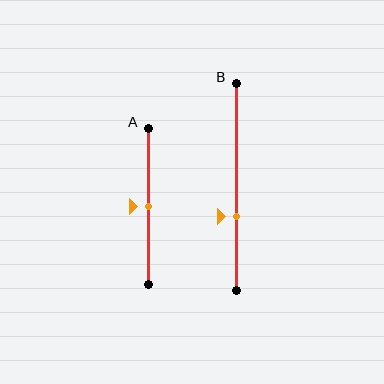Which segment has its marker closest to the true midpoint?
Segment A has its marker closest to the true midpoint.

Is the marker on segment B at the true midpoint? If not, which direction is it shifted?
No, the marker on segment B is shifted downward by about 14% of the segment length.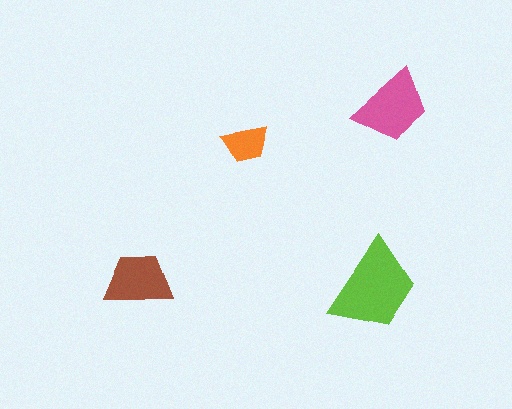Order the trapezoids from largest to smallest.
the lime one, the pink one, the brown one, the orange one.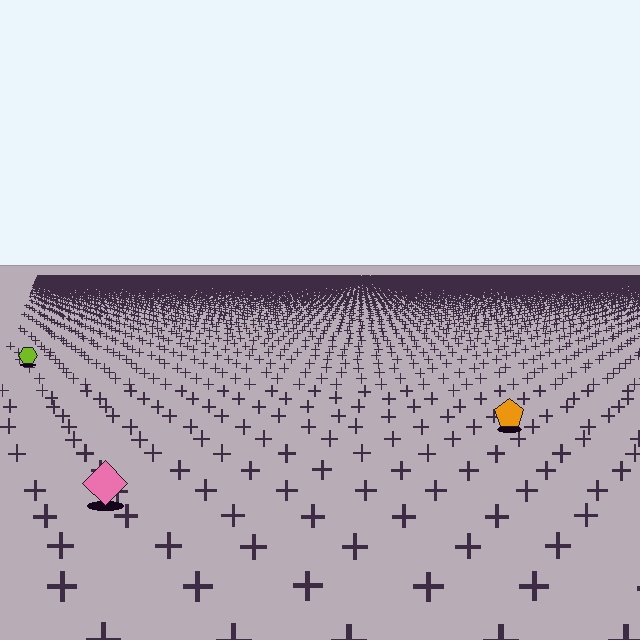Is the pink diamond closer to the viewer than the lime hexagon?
Yes. The pink diamond is closer — you can tell from the texture gradient: the ground texture is coarser near it.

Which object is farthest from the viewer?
The lime hexagon is farthest from the viewer. It appears smaller and the ground texture around it is denser.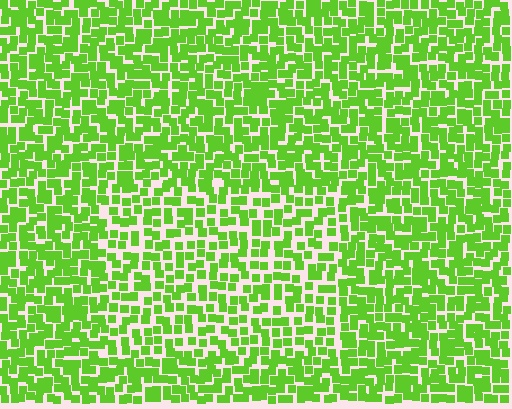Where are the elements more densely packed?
The elements are more densely packed outside the rectangle boundary.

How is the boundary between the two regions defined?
The boundary is defined by a change in element density (approximately 1.5x ratio). All elements are the same color, size, and shape.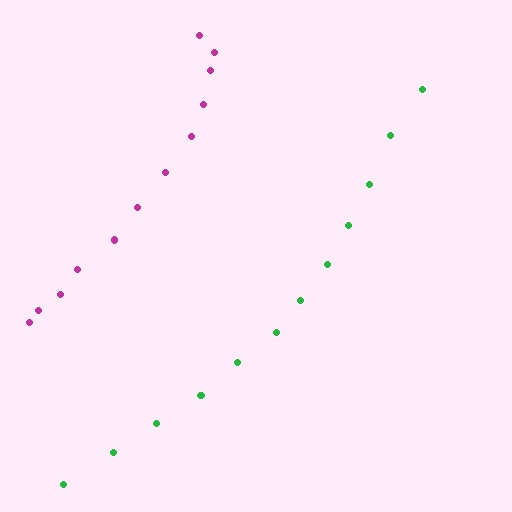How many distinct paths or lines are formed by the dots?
There are 2 distinct paths.